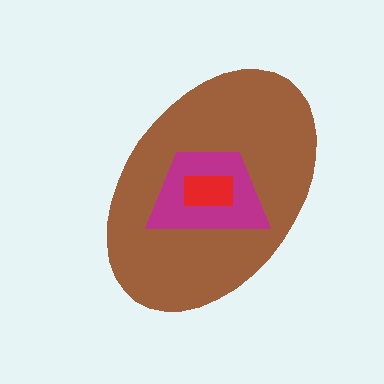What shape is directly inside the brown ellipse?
The magenta trapezoid.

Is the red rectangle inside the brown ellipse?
Yes.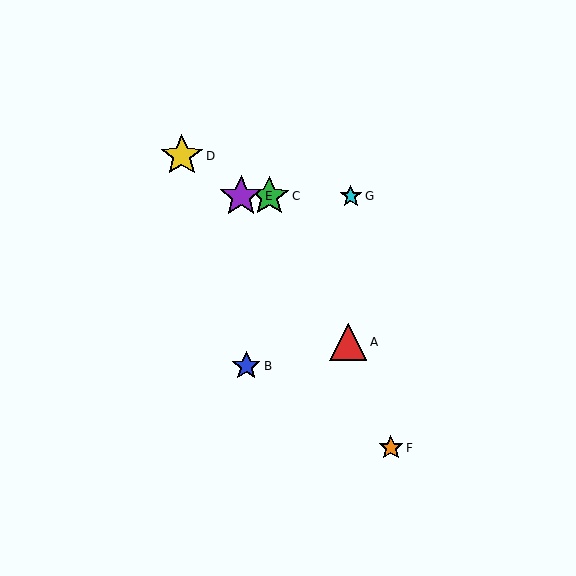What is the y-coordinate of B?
Object B is at y≈366.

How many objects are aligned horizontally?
3 objects (C, E, G) are aligned horizontally.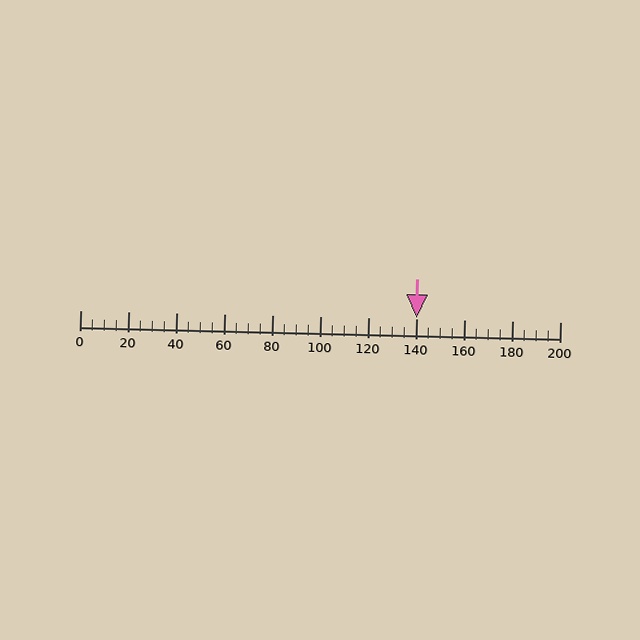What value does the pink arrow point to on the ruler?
The pink arrow points to approximately 140.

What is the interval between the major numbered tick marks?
The major tick marks are spaced 20 units apart.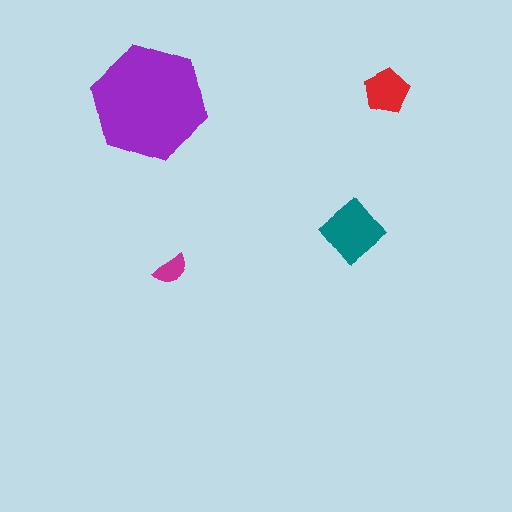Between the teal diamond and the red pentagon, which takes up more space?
The teal diamond.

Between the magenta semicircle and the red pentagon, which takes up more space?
The red pentagon.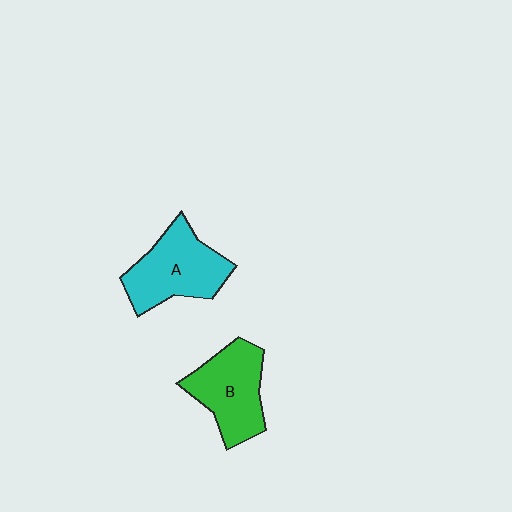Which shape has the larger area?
Shape A (cyan).